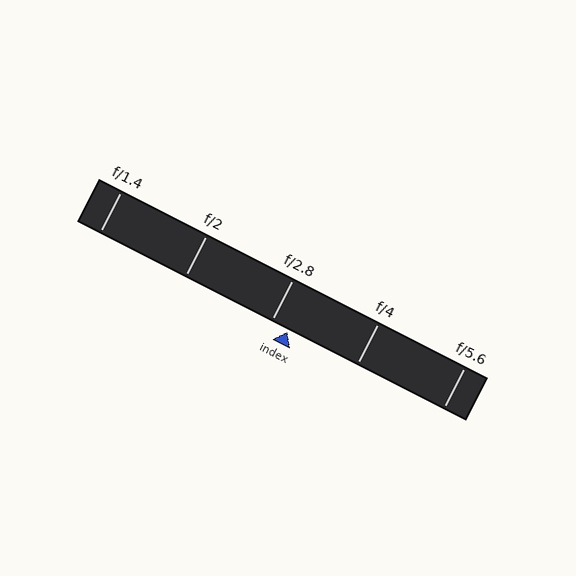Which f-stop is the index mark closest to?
The index mark is closest to f/2.8.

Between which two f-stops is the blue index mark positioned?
The index mark is between f/2.8 and f/4.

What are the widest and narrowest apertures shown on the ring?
The widest aperture shown is f/1.4 and the narrowest is f/5.6.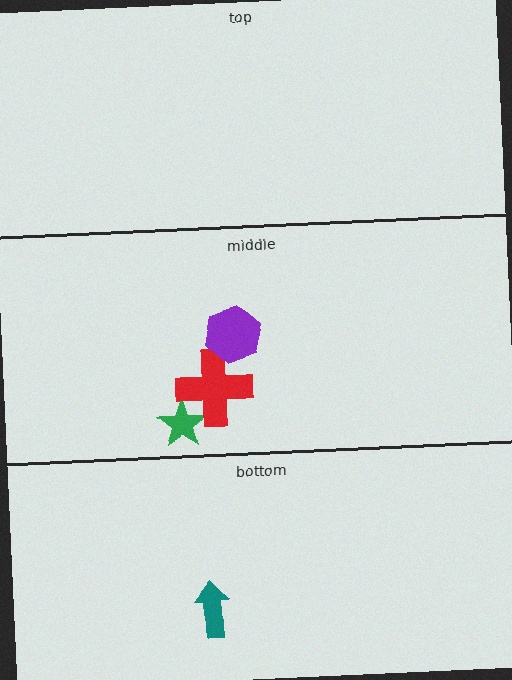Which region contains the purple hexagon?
The middle region.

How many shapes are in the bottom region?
1.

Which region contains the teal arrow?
The bottom region.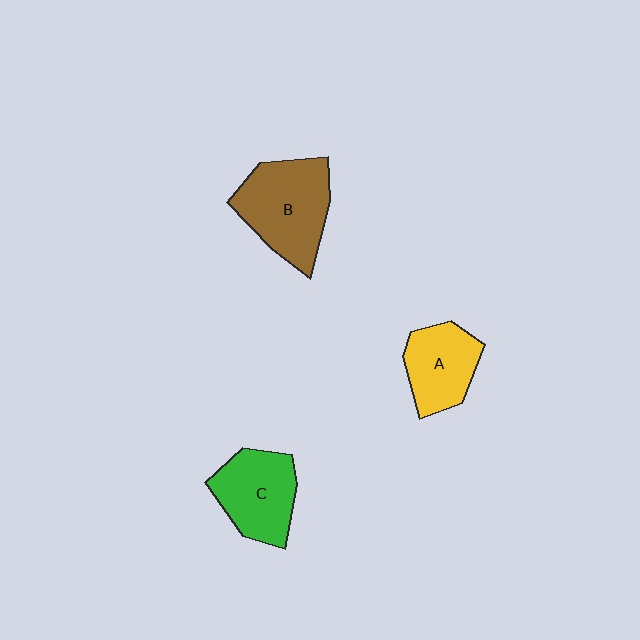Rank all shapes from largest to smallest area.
From largest to smallest: B (brown), C (green), A (yellow).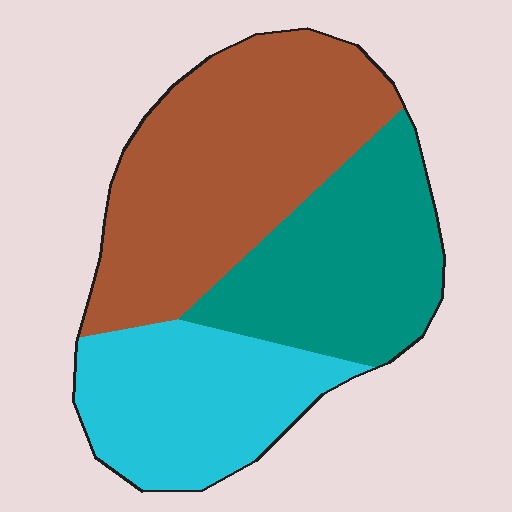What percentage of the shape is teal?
Teal covers 30% of the shape.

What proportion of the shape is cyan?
Cyan takes up between a quarter and a half of the shape.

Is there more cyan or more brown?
Brown.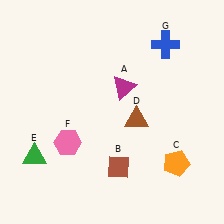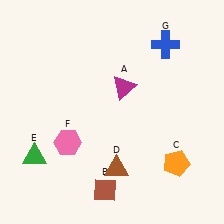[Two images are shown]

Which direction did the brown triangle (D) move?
The brown triangle (D) moved down.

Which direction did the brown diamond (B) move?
The brown diamond (B) moved down.